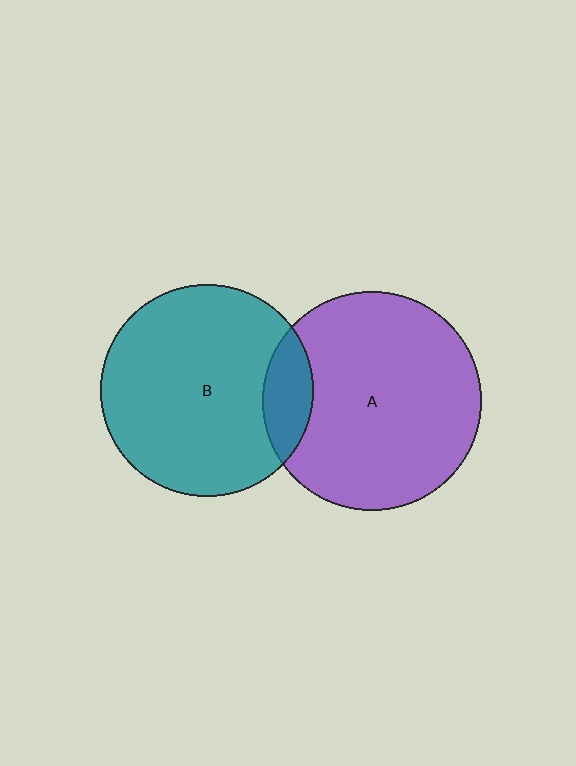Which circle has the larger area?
Circle A (purple).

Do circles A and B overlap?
Yes.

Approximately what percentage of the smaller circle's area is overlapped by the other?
Approximately 15%.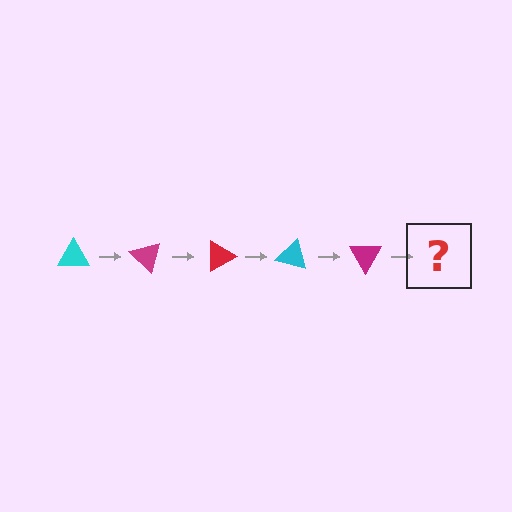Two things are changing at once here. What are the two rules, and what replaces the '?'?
The two rules are that it rotates 45 degrees each step and the color cycles through cyan, magenta, and red. The '?' should be a red triangle, rotated 225 degrees from the start.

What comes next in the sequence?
The next element should be a red triangle, rotated 225 degrees from the start.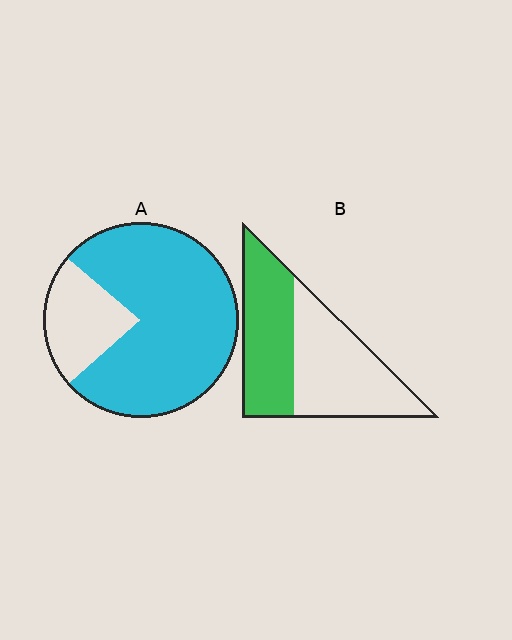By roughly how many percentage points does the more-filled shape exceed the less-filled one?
By roughly 30 percentage points (A over B).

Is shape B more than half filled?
No.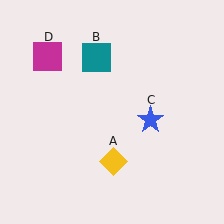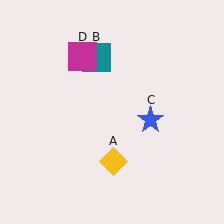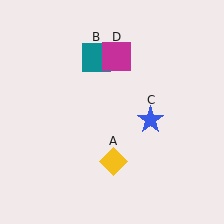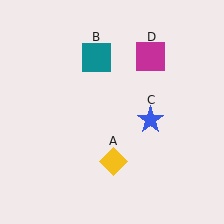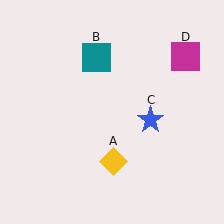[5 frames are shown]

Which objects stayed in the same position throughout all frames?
Yellow diamond (object A) and teal square (object B) and blue star (object C) remained stationary.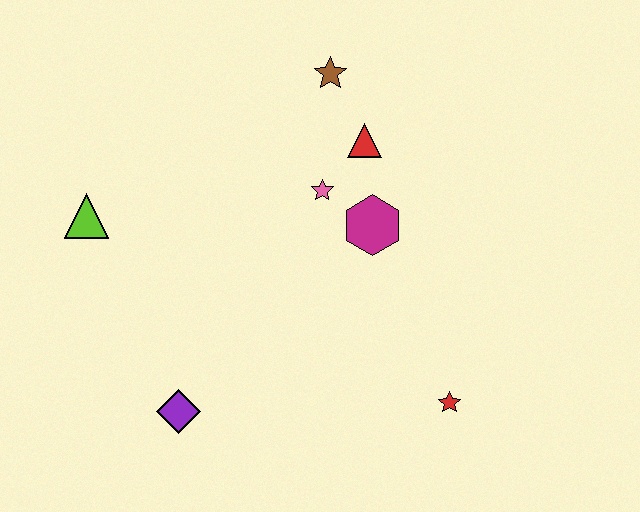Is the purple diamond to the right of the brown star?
No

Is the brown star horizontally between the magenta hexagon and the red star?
No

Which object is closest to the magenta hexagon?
The pink star is closest to the magenta hexagon.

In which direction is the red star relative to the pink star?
The red star is below the pink star.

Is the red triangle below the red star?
No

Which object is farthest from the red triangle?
The purple diamond is farthest from the red triangle.